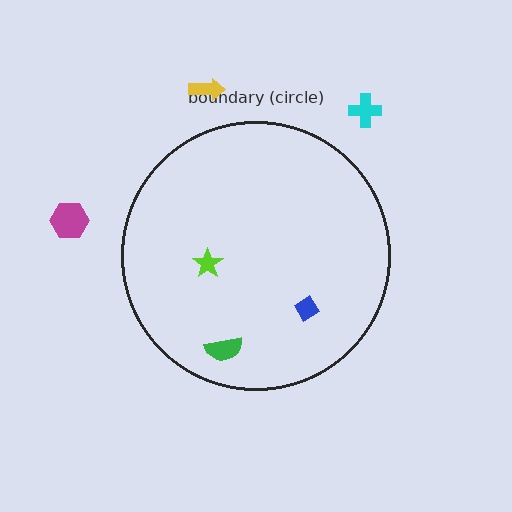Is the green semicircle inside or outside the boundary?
Inside.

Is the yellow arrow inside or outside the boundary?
Outside.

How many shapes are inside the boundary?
3 inside, 3 outside.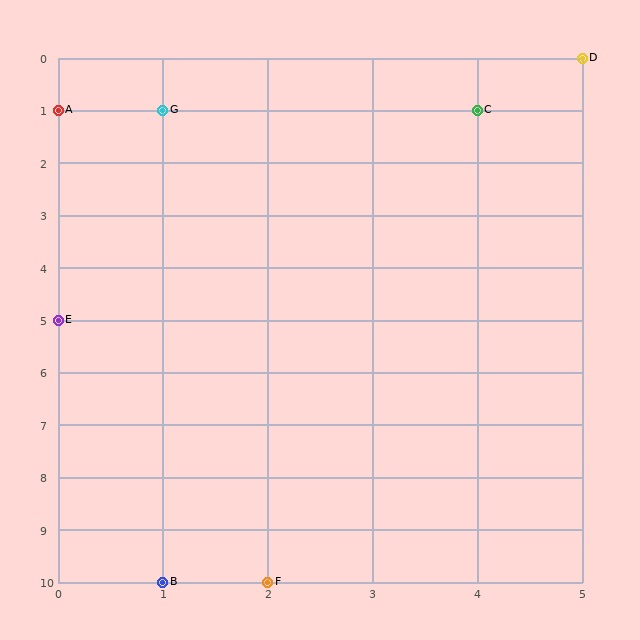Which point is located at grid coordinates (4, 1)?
Point C is at (4, 1).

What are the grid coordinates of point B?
Point B is at grid coordinates (1, 10).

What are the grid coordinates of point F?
Point F is at grid coordinates (2, 10).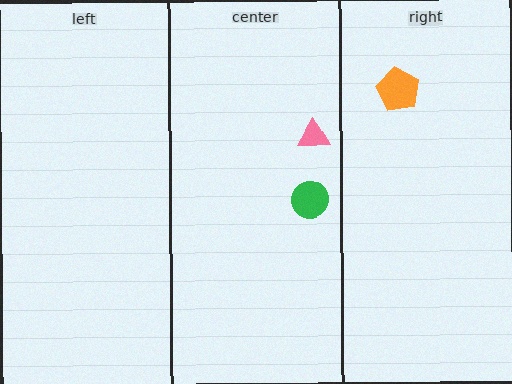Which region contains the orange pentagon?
The right region.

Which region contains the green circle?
The center region.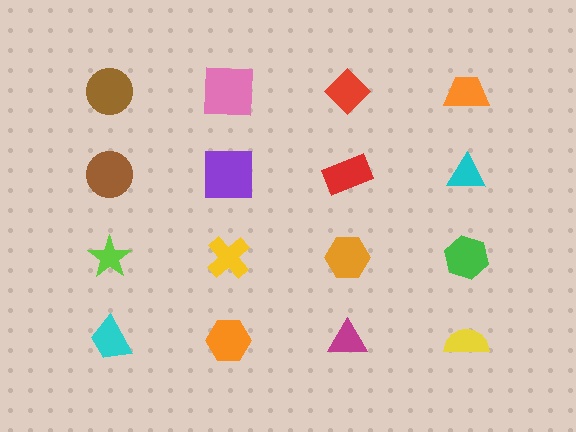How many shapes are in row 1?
4 shapes.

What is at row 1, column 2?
A pink square.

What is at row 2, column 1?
A brown circle.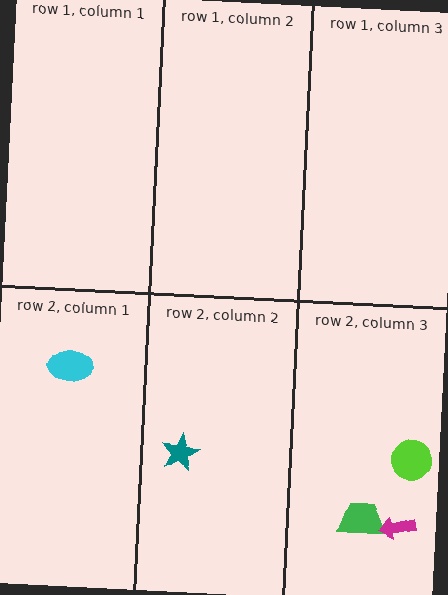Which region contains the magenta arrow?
The row 2, column 3 region.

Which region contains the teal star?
The row 2, column 2 region.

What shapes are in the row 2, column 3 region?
The green trapezoid, the lime circle, the magenta arrow.